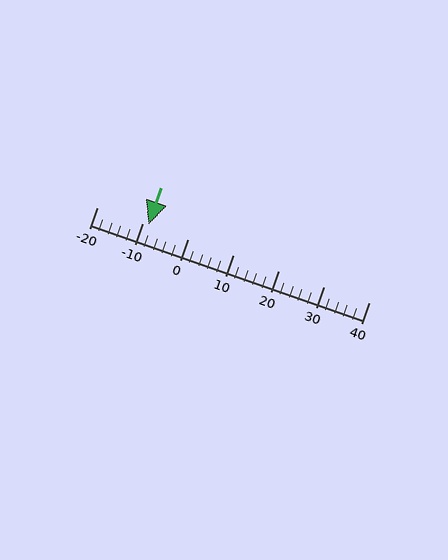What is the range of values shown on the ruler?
The ruler shows values from -20 to 40.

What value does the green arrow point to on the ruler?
The green arrow points to approximately -9.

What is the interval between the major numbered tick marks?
The major tick marks are spaced 10 units apart.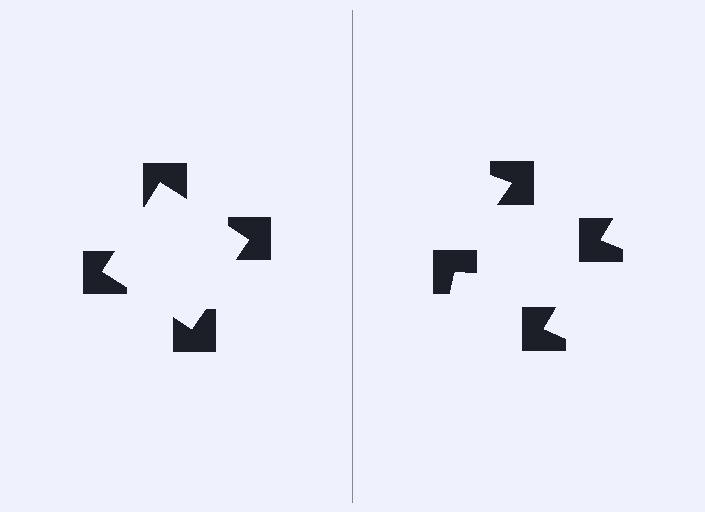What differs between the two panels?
The notched squares are positioned identically on both sides; only the wedge orientations differ. On the left they align to a square; on the right they are misaligned.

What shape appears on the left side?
An illusory square.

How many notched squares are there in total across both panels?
8 — 4 on each side.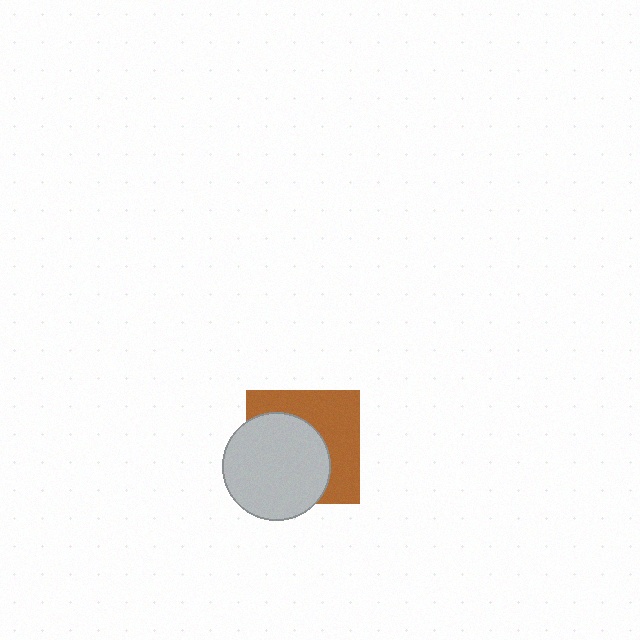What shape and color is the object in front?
The object in front is a light gray circle.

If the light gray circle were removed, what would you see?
You would see the complete brown square.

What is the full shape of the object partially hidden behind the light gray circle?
The partially hidden object is a brown square.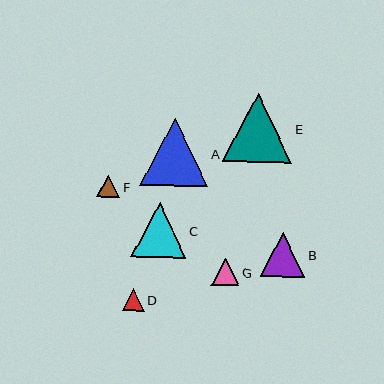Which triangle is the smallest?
Triangle D is the smallest with a size of approximately 22 pixels.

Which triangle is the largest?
Triangle E is the largest with a size of approximately 69 pixels.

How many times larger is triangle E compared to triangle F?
Triangle E is approximately 3.0 times the size of triangle F.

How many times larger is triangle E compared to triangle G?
Triangle E is approximately 2.5 times the size of triangle G.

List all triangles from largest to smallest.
From largest to smallest: E, A, C, B, G, F, D.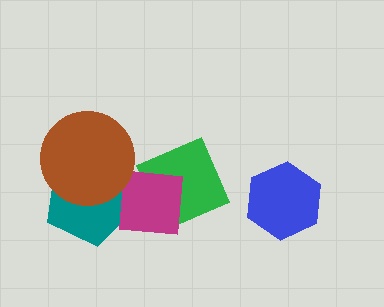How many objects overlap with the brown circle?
2 objects overlap with the brown circle.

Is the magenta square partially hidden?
Yes, it is partially covered by another shape.